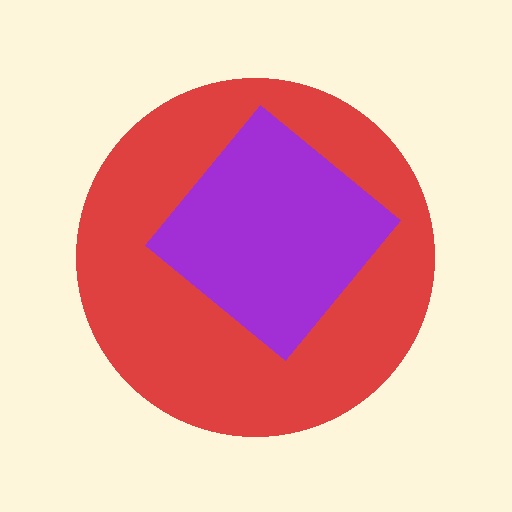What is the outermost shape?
The red circle.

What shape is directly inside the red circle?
The purple diamond.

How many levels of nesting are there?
2.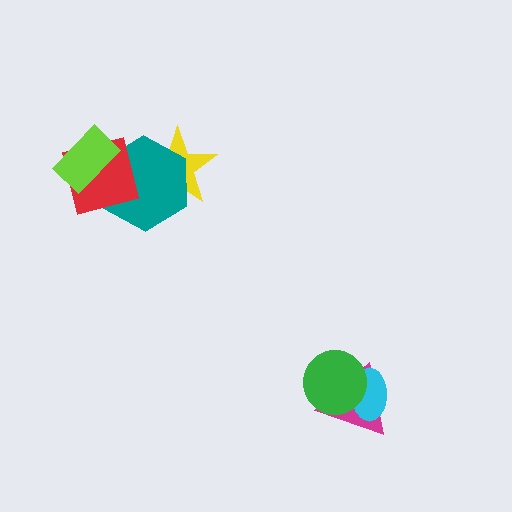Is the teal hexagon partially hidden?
Yes, it is partially covered by another shape.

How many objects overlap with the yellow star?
1 object overlaps with the yellow star.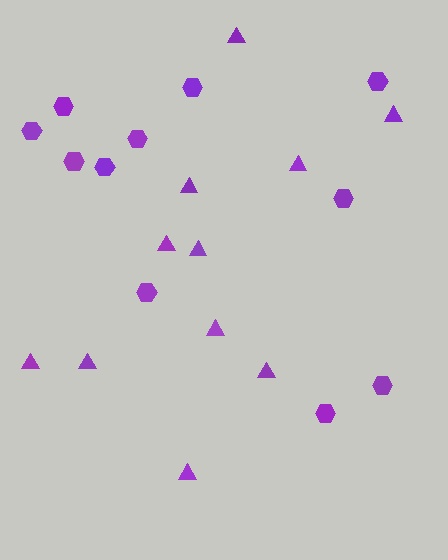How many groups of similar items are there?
There are 2 groups: one group of hexagons (11) and one group of triangles (11).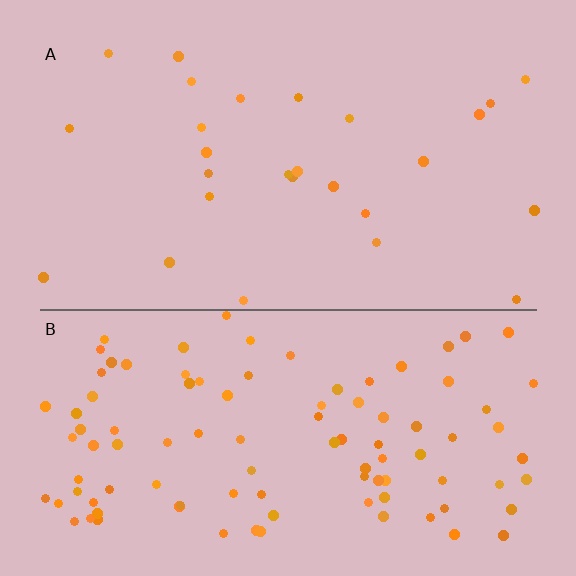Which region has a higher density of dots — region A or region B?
B (the bottom).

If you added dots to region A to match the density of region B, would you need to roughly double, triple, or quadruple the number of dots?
Approximately quadruple.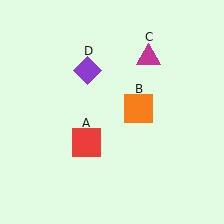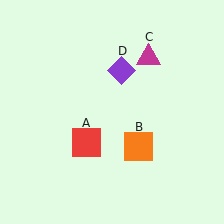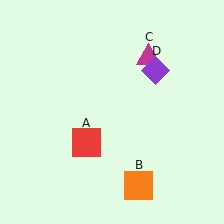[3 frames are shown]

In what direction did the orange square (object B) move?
The orange square (object B) moved down.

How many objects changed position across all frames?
2 objects changed position: orange square (object B), purple diamond (object D).